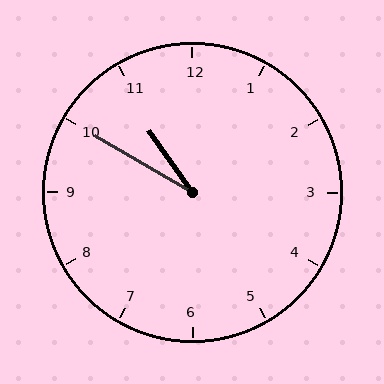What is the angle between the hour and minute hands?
Approximately 25 degrees.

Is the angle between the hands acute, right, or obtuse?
It is acute.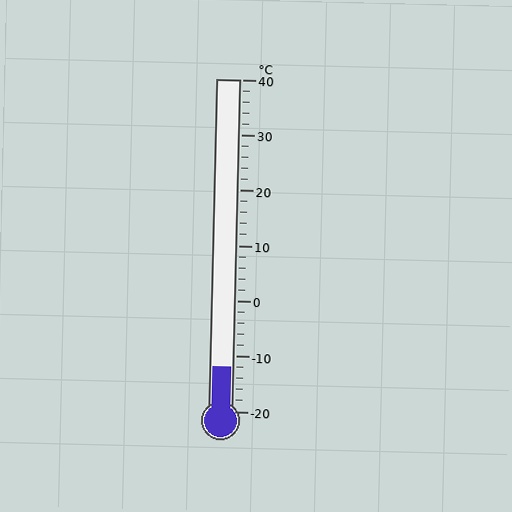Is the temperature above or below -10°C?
The temperature is below -10°C.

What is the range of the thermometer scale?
The thermometer scale ranges from -20°C to 40°C.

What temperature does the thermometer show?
The thermometer shows approximately -12°C.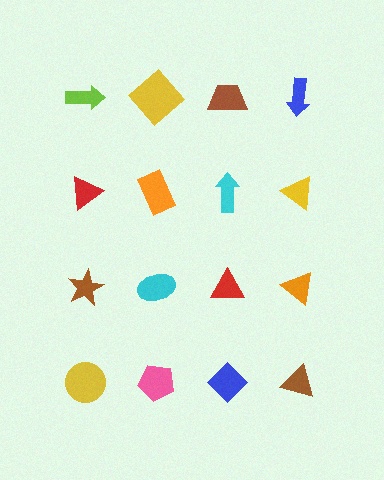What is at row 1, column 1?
A lime arrow.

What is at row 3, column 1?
A brown star.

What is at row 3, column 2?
A cyan ellipse.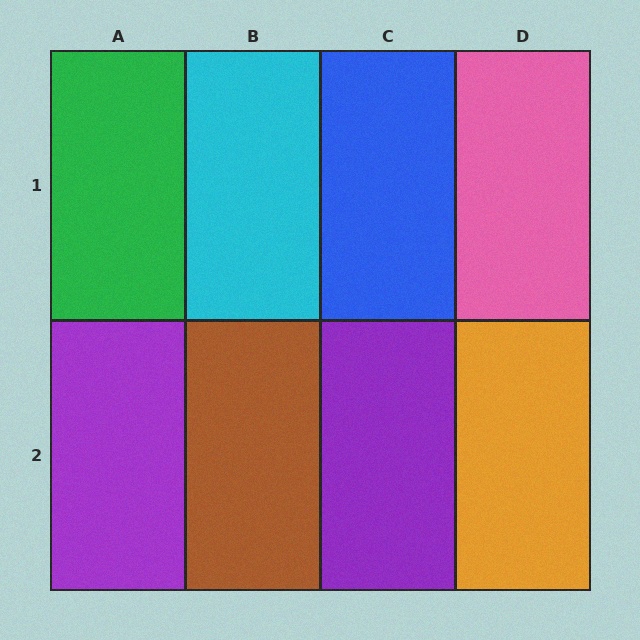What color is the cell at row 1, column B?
Cyan.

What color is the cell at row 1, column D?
Pink.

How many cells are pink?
1 cell is pink.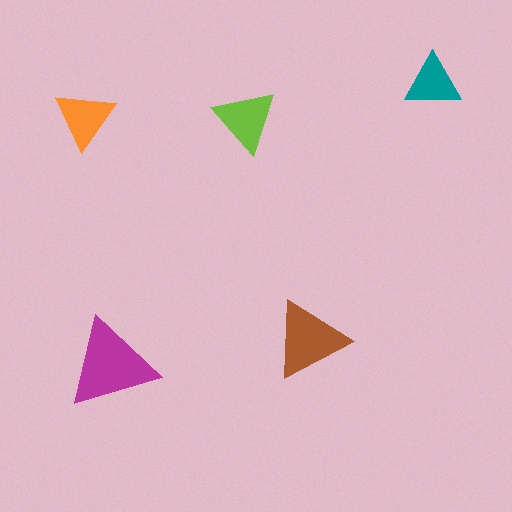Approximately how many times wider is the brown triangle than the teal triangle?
About 1.5 times wider.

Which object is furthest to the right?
The teal triangle is rightmost.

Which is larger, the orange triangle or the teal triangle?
The orange one.